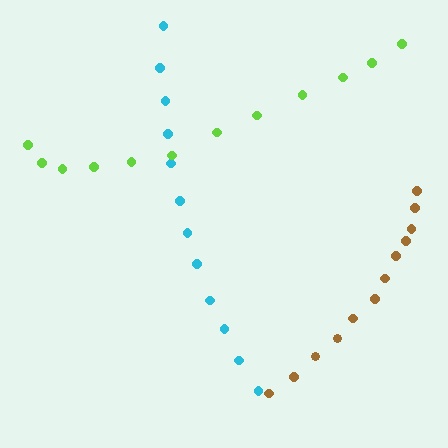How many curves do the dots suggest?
There are 3 distinct paths.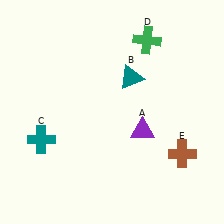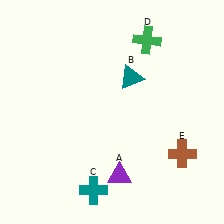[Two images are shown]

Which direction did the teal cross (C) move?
The teal cross (C) moved right.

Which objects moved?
The objects that moved are: the purple triangle (A), the teal cross (C).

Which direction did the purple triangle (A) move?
The purple triangle (A) moved down.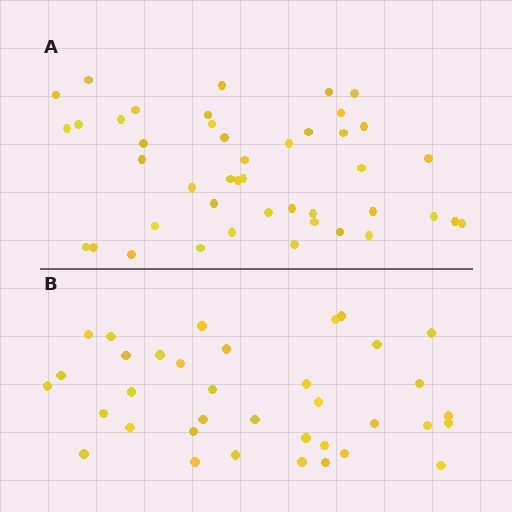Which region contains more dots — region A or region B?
Region A (the top region) has more dots.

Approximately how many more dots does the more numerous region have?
Region A has roughly 8 or so more dots than region B.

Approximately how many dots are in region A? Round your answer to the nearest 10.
About 40 dots. (The exact count is 44, which rounds to 40.)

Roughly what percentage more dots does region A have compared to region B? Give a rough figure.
About 20% more.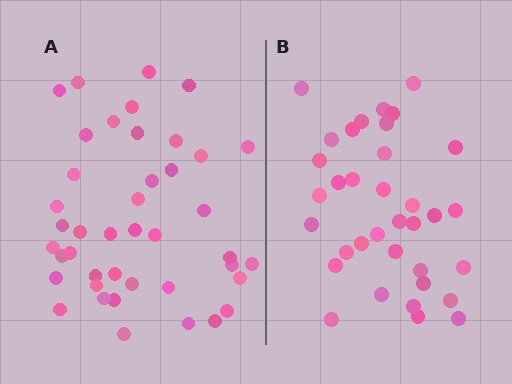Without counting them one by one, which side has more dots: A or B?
Region A (the left region) has more dots.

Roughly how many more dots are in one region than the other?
Region A has roughly 8 or so more dots than region B.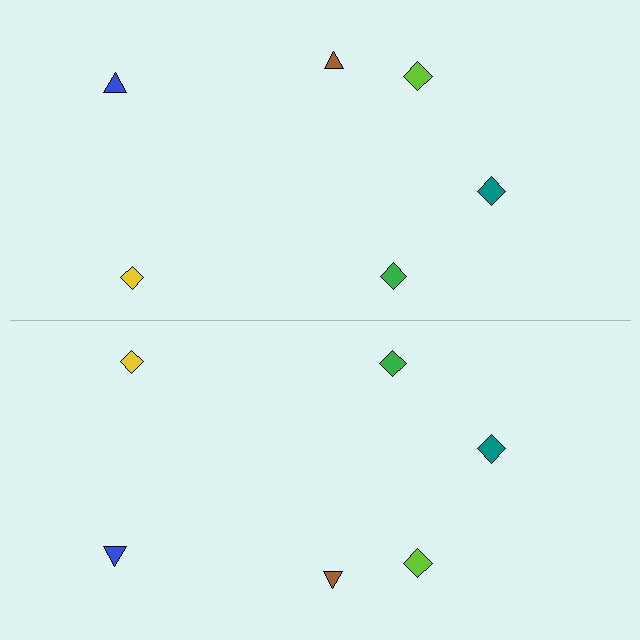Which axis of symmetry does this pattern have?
The pattern has a horizontal axis of symmetry running through the center of the image.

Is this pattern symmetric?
Yes, this pattern has bilateral (reflection) symmetry.